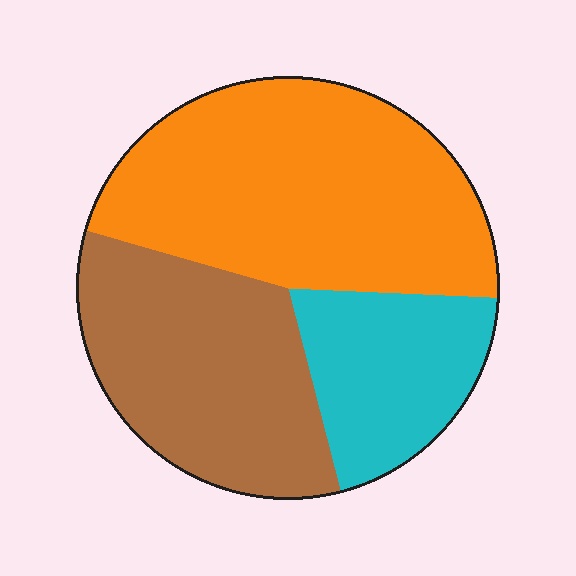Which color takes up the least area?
Cyan, at roughly 20%.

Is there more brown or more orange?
Orange.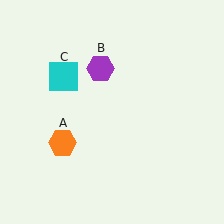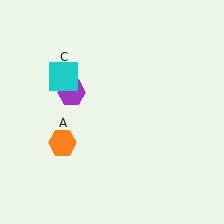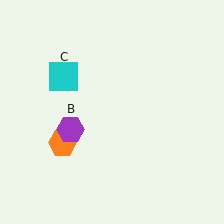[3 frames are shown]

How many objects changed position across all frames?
1 object changed position: purple hexagon (object B).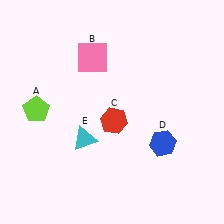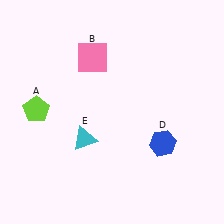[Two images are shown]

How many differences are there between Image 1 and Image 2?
There is 1 difference between the two images.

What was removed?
The red hexagon (C) was removed in Image 2.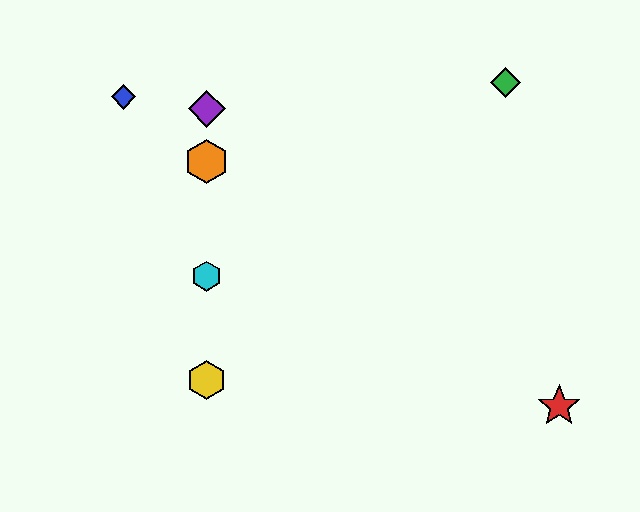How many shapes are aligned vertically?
4 shapes (the yellow hexagon, the purple diamond, the orange hexagon, the cyan hexagon) are aligned vertically.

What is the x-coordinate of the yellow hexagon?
The yellow hexagon is at x≈207.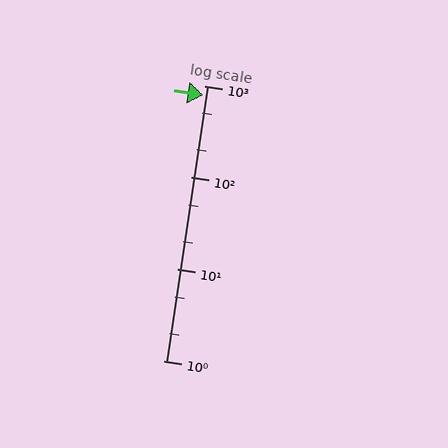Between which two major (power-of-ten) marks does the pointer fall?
The pointer is between 100 and 1000.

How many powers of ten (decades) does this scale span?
The scale spans 3 decades, from 1 to 1000.